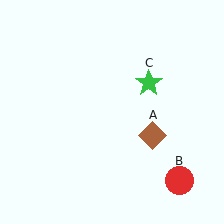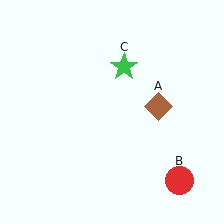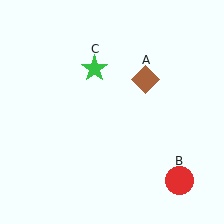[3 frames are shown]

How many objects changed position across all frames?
2 objects changed position: brown diamond (object A), green star (object C).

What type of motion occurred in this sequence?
The brown diamond (object A), green star (object C) rotated counterclockwise around the center of the scene.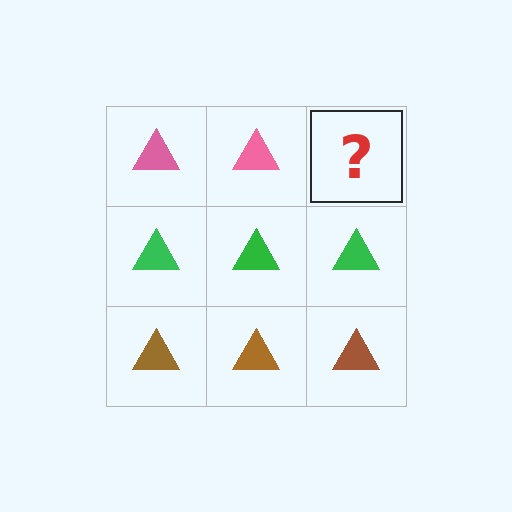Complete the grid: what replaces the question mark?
The question mark should be replaced with a pink triangle.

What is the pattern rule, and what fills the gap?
The rule is that each row has a consistent color. The gap should be filled with a pink triangle.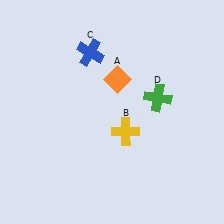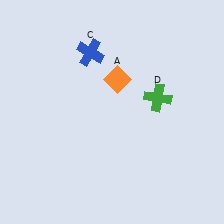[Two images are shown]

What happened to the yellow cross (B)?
The yellow cross (B) was removed in Image 2. It was in the bottom-right area of Image 1.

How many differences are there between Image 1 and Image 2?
There is 1 difference between the two images.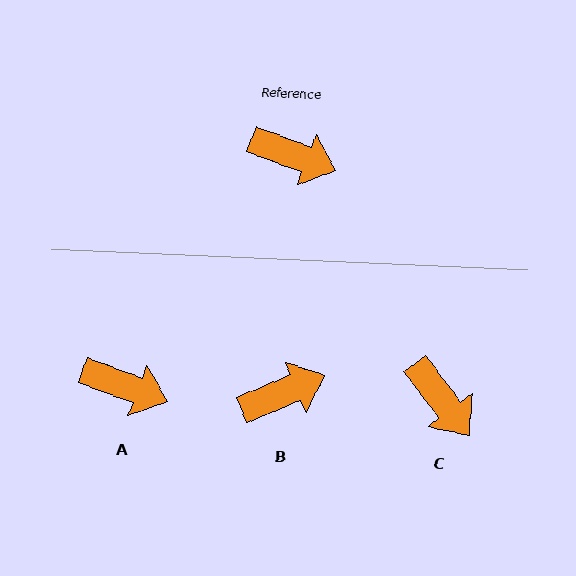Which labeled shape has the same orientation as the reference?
A.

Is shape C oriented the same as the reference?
No, it is off by about 32 degrees.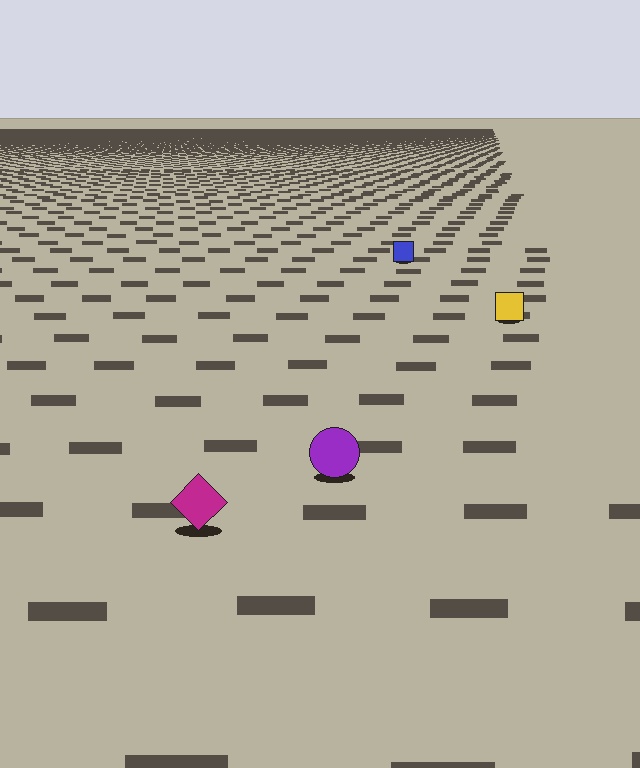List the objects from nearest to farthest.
From nearest to farthest: the magenta diamond, the purple circle, the yellow square, the blue square.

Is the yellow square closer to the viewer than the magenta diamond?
No. The magenta diamond is closer — you can tell from the texture gradient: the ground texture is coarser near it.